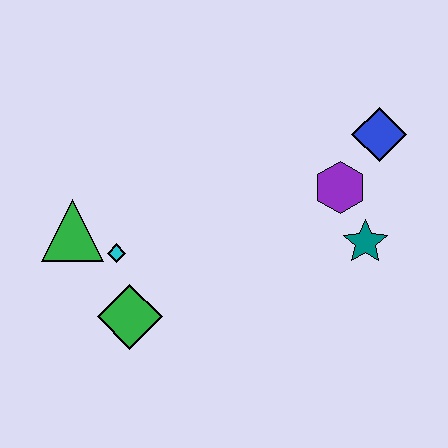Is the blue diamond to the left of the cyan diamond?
No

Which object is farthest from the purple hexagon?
The green triangle is farthest from the purple hexagon.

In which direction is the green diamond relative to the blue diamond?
The green diamond is to the left of the blue diamond.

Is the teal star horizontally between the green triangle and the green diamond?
No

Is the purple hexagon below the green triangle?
No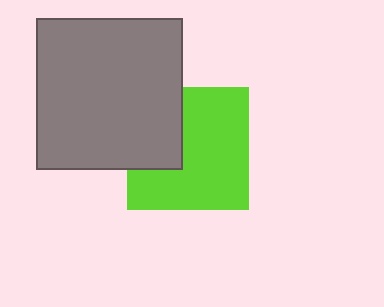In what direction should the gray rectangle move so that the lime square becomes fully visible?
The gray rectangle should move left. That is the shortest direction to clear the overlap and leave the lime square fully visible.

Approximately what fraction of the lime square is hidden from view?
Roughly 31% of the lime square is hidden behind the gray rectangle.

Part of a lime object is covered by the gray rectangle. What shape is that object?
It is a square.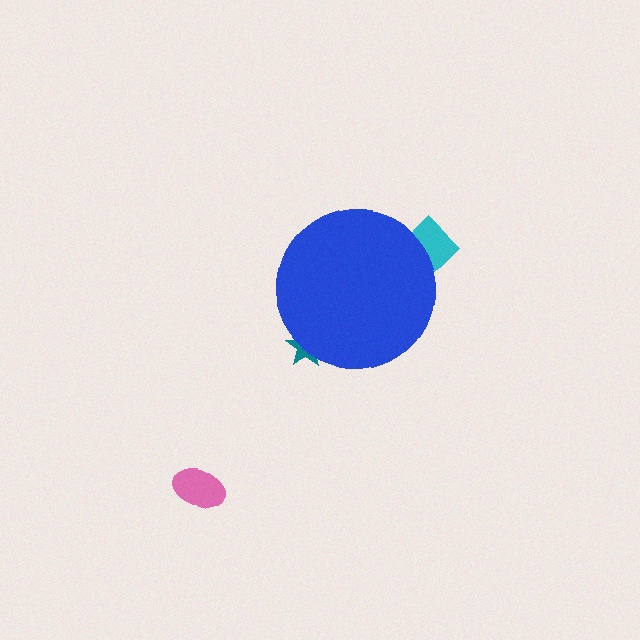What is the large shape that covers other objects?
A blue circle.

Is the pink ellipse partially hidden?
No, the pink ellipse is fully visible.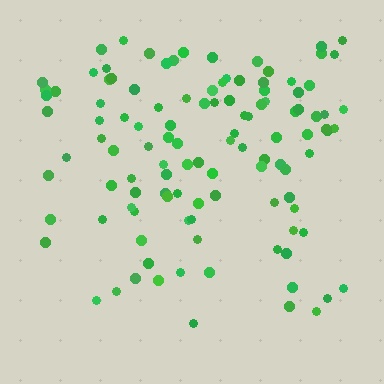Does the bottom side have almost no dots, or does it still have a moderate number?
Still a moderate number, just noticeably fewer than the top.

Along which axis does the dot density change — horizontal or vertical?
Vertical.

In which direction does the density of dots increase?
From bottom to top, with the top side densest.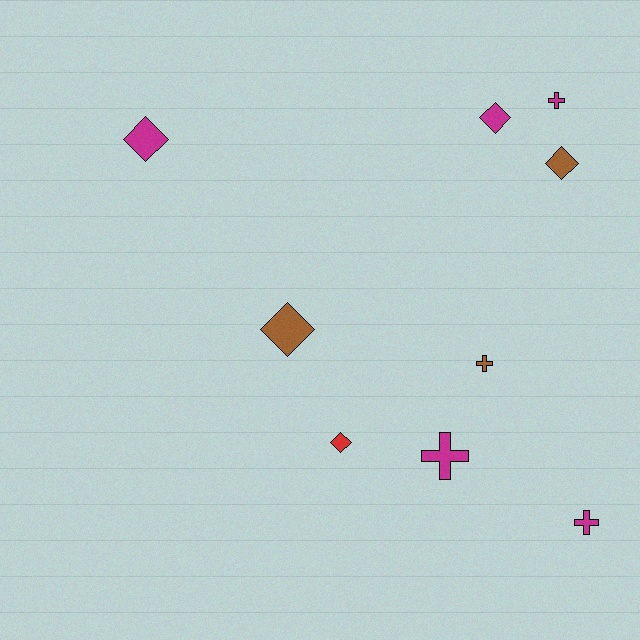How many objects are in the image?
There are 9 objects.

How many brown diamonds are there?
There are 2 brown diamonds.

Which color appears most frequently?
Magenta, with 5 objects.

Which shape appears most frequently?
Diamond, with 5 objects.